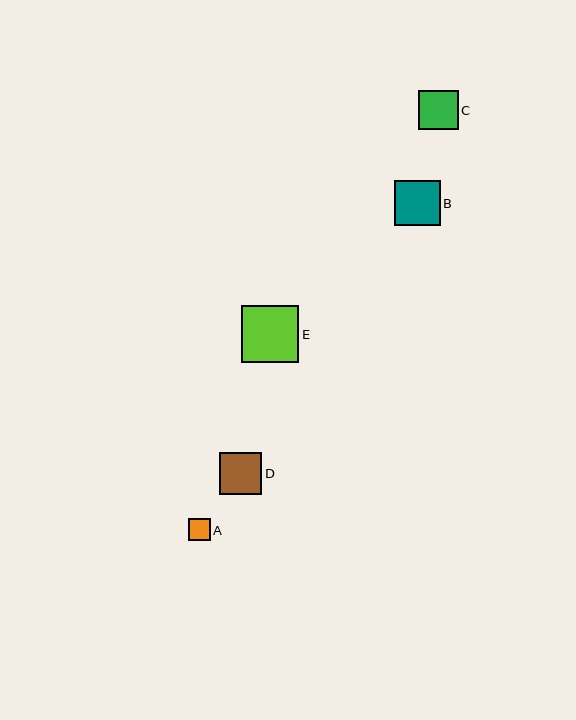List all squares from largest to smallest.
From largest to smallest: E, B, D, C, A.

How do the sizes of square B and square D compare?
Square B and square D are approximately the same size.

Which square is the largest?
Square E is the largest with a size of approximately 57 pixels.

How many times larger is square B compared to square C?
Square B is approximately 1.1 times the size of square C.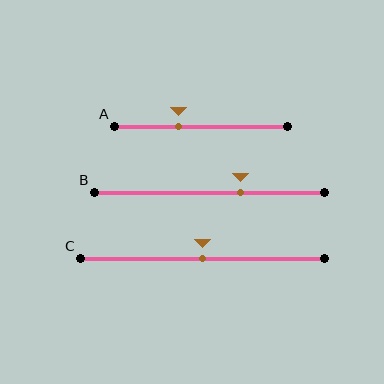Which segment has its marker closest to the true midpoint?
Segment C has its marker closest to the true midpoint.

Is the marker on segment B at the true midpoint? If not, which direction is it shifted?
No, the marker on segment B is shifted to the right by about 13% of the segment length.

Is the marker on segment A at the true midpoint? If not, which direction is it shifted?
No, the marker on segment A is shifted to the left by about 13% of the segment length.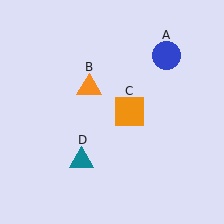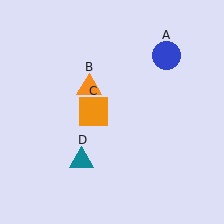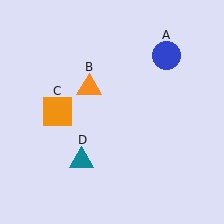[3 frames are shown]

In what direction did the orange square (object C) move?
The orange square (object C) moved left.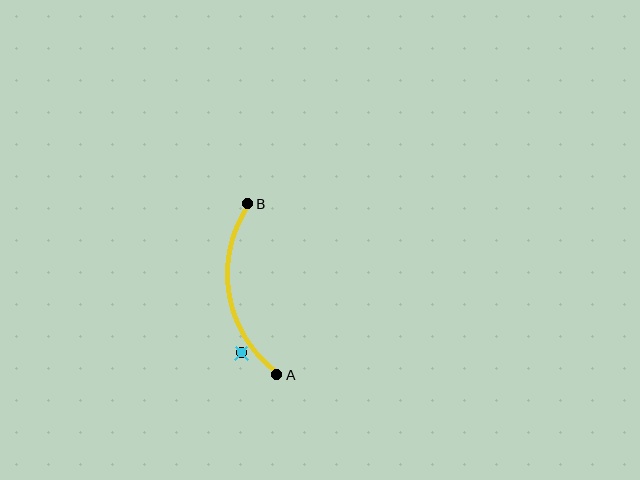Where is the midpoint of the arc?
The arc midpoint is the point on the curve farthest from the straight line joining A and B. It sits to the left of that line.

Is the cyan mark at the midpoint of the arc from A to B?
No — the cyan mark does not lie on the arc at all. It sits slightly outside the curve.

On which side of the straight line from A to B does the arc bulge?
The arc bulges to the left of the straight line connecting A and B.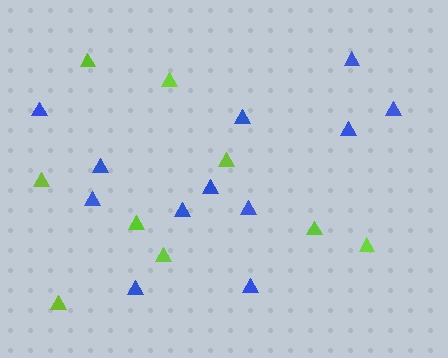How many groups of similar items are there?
There are 2 groups: one group of lime triangles (9) and one group of blue triangles (12).